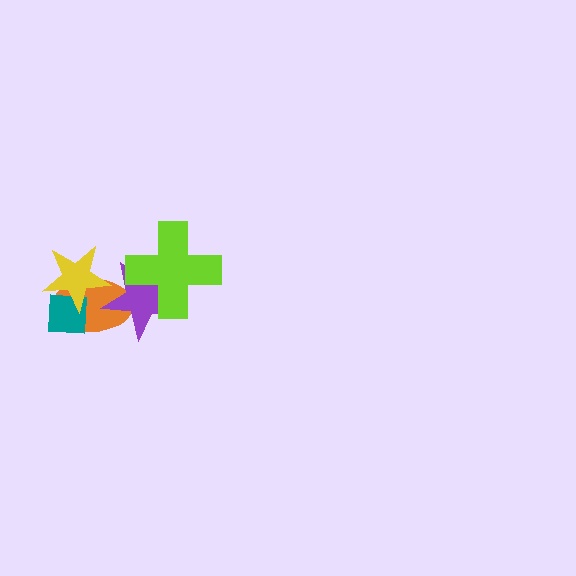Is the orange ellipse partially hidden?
Yes, it is partially covered by another shape.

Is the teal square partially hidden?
Yes, it is partially covered by another shape.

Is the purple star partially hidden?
Yes, it is partially covered by another shape.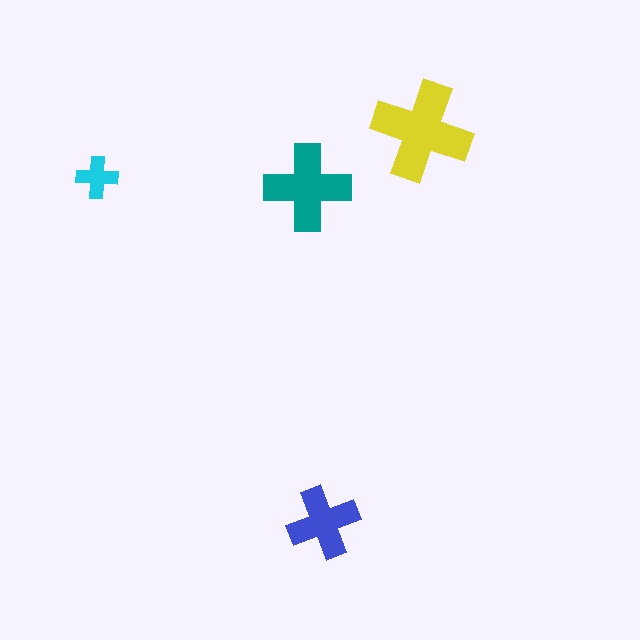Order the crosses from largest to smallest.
the yellow one, the teal one, the blue one, the cyan one.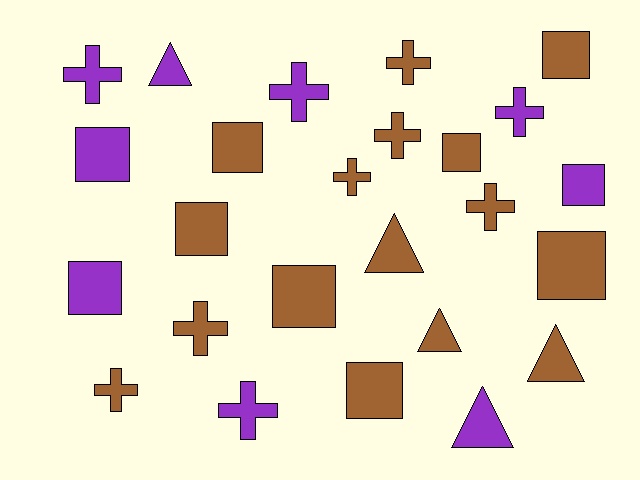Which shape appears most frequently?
Square, with 10 objects.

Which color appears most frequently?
Brown, with 16 objects.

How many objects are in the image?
There are 25 objects.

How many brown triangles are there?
There are 3 brown triangles.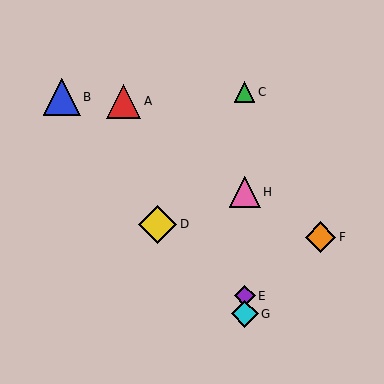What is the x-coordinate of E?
Object E is at x≈245.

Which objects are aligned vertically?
Objects C, E, G, H are aligned vertically.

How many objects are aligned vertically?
4 objects (C, E, G, H) are aligned vertically.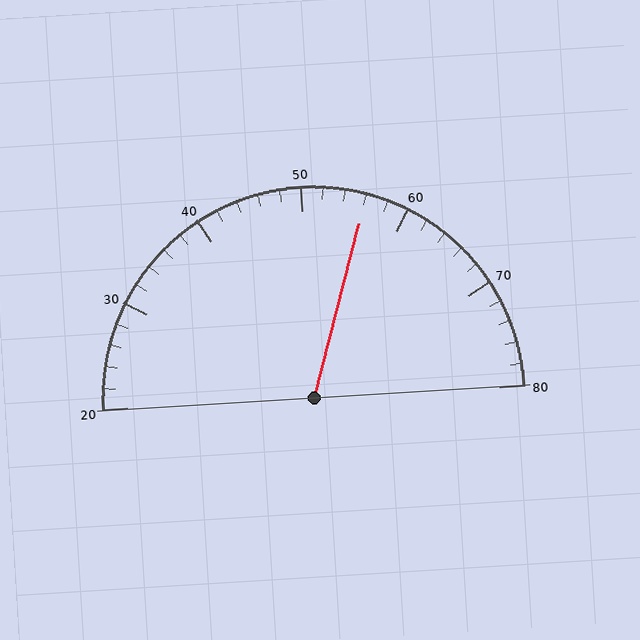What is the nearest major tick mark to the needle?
The nearest major tick mark is 60.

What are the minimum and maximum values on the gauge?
The gauge ranges from 20 to 80.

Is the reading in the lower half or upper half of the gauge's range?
The reading is in the upper half of the range (20 to 80).